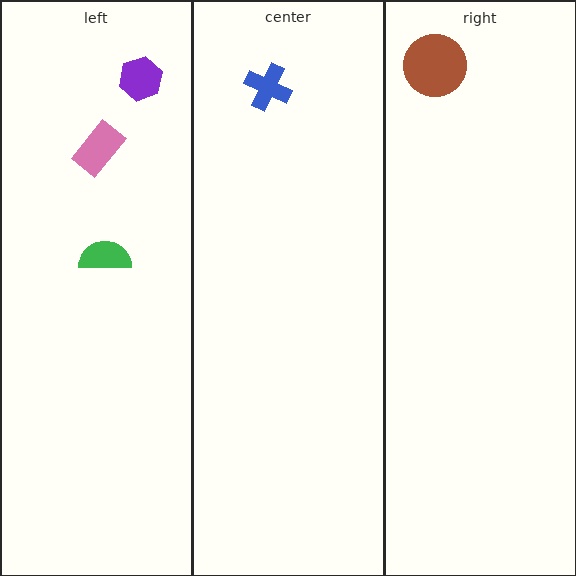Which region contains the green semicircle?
The left region.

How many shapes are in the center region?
1.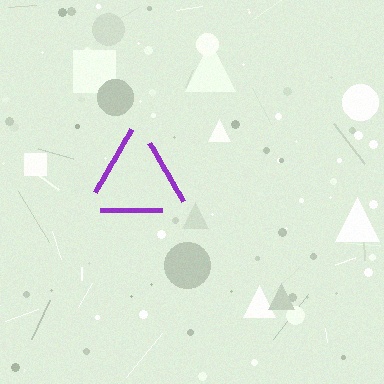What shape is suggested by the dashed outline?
The dashed outline suggests a triangle.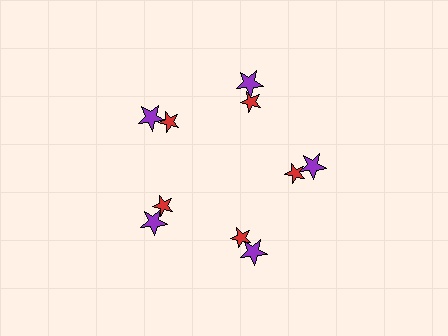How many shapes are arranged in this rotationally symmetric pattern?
There are 10 shapes, arranged in 5 groups of 2.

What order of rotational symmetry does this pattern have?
This pattern has 5-fold rotational symmetry.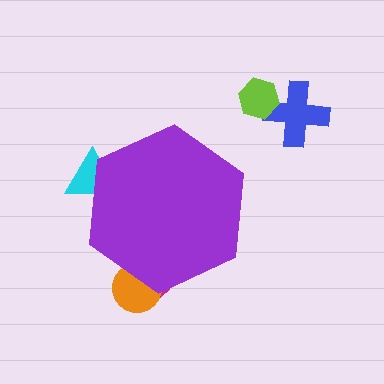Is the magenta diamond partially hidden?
Yes, the magenta diamond is partially hidden behind the purple hexagon.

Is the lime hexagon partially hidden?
No, the lime hexagon is fully visible.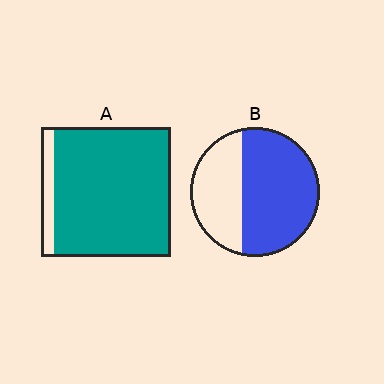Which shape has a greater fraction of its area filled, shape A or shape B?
Shape A.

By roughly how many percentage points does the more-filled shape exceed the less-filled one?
By roughly 25 percentage points (A over B).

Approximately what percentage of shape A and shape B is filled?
A is approximately 90% and B is approximately 65%.